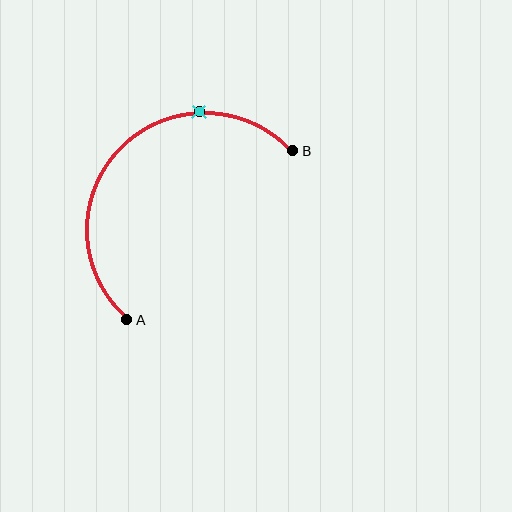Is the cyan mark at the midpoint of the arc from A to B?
No. The cyan mark lies on the arc but is closer to endpoint B. The arc midpoint would be at the point on the curve equidistant along the arc from both A and B.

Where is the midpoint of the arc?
The arc midpoint is the point on the curve farthest from the straight line joining A and B. It sits above and to the left of that line.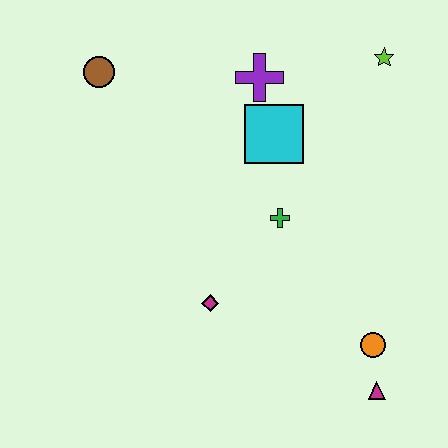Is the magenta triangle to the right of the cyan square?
Yes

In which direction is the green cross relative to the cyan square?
The green cross is below the cyan square.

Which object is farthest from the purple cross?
The magenta triangle is farthest from the purple cross.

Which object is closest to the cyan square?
The purple cross is closest to the cyan square.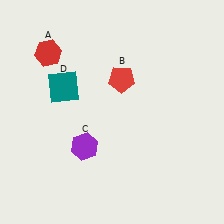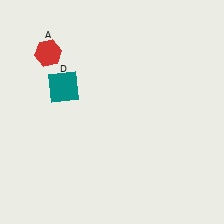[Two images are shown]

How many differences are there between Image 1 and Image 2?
There are 2 differences between the two images.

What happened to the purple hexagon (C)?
The purple hexagon (C) was removed in Image 2. It was in the bottom-left area of Image 1.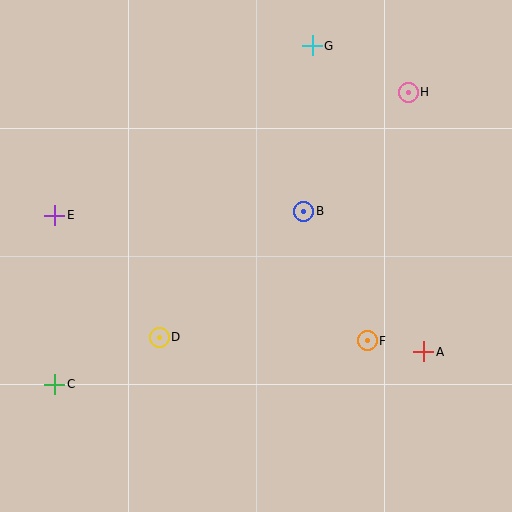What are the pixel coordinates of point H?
Point H is at (408, 92).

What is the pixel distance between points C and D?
The distance between C and D is 115 pixels.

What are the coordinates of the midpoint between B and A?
The midpoint between B and A is at (364, 281).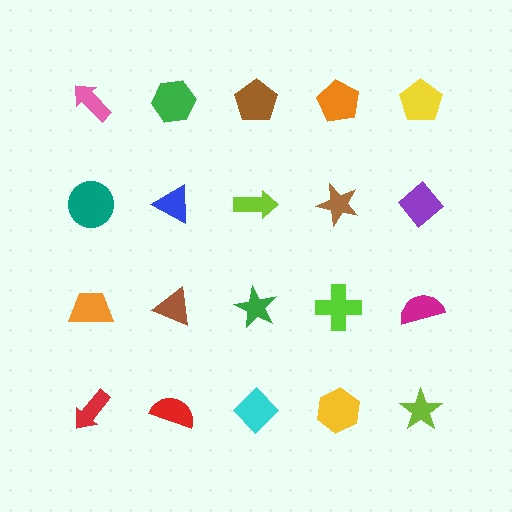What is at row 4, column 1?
A red arrow.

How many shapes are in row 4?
5 shapes.